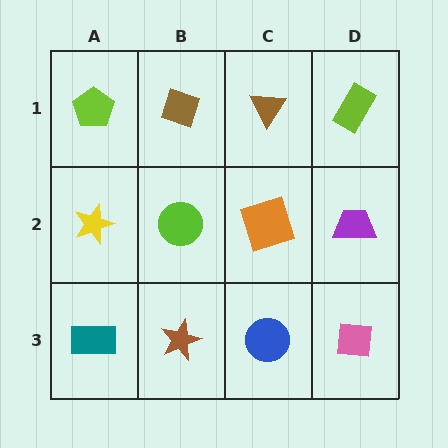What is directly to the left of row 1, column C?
A brown diamond.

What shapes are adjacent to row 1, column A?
A yellow star (row 2, column A), a brown diamond (row 1, column B).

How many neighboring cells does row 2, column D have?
3.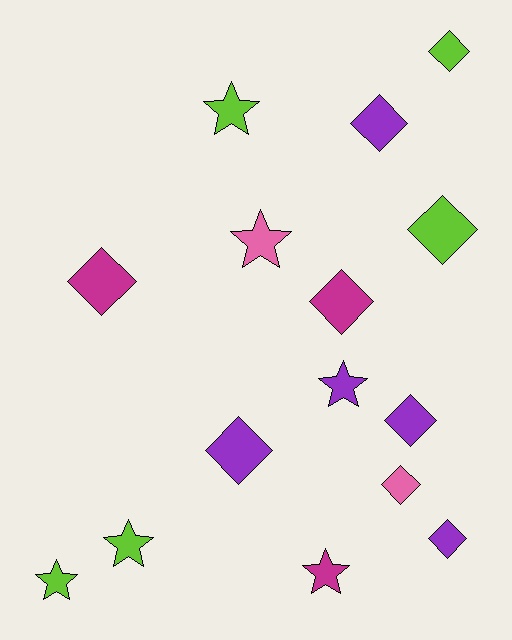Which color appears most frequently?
Purple, with 5 objects.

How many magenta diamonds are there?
There are 2 magenta diamonds.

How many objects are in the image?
There are 15 objects.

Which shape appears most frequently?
Diamond, with 9 objects.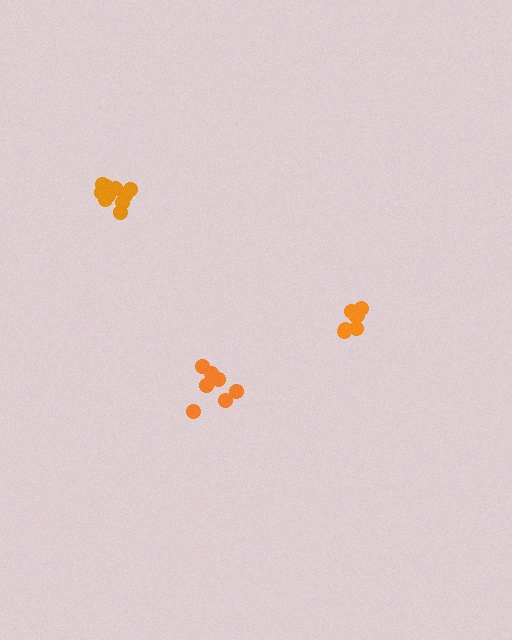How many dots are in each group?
Group 1: 10 dots, Group 2: 7 dots, Group 3: 7 dots (24 total).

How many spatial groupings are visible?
There are 3 spatial groupings.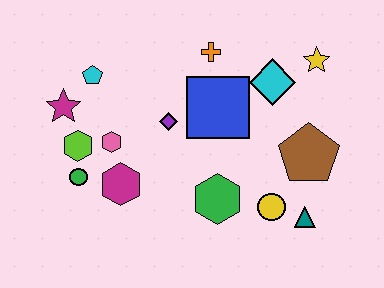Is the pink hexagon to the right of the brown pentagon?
No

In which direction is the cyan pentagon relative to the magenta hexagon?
The cyan pentagon is above the magenta hexagon.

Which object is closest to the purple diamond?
The blue square is closest to the purple diamond.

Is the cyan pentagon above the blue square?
Yes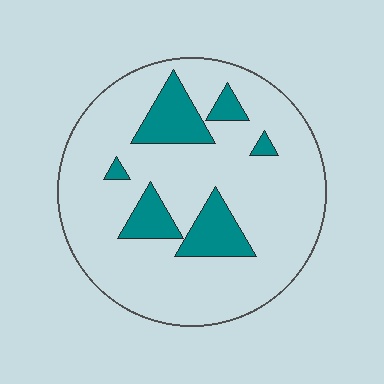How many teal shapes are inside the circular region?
6.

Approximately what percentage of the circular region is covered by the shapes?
Approximately 15%.